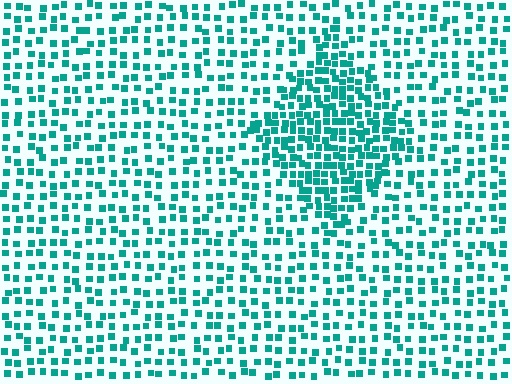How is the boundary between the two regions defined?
The boundary is defined by a change in element density (approximately 2.0x ratio). All elements are the same color, size, and shape.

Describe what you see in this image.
The image contains small teal elements arranged at two different densities. A diamond-shaped region is visible where the elements are more densely packed than the surrounding area.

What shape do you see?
I see a diamond.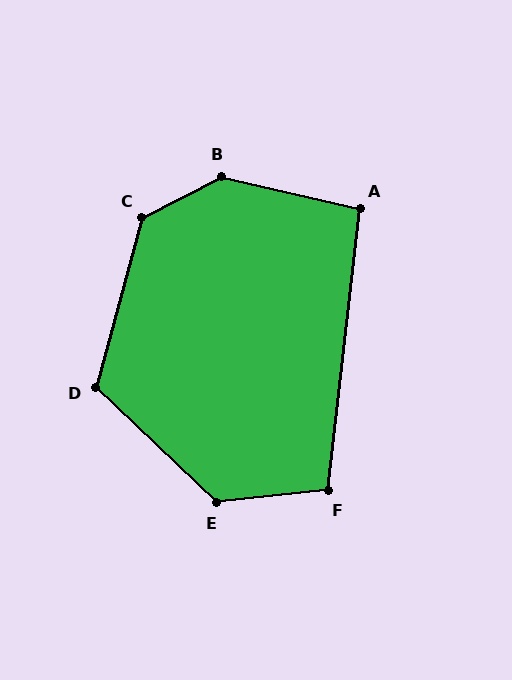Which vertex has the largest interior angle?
B, at approximately 139 degrees.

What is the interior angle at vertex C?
Approximately 133 degrees (obtuse).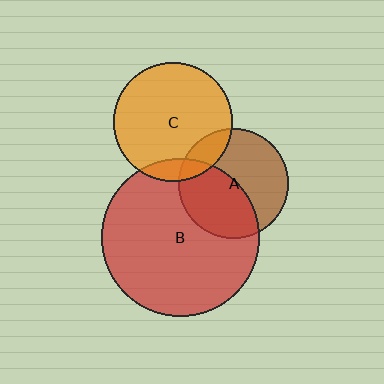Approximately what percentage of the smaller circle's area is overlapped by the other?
Approximately 45%.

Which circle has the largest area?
Circle B (red).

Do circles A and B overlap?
Yes.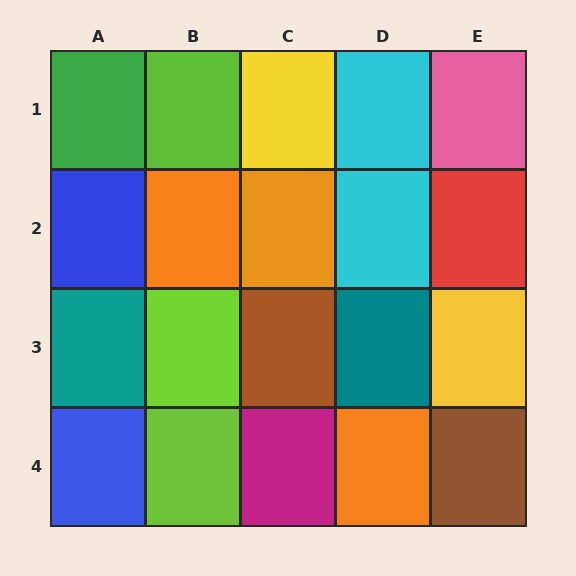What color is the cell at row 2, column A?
Blue.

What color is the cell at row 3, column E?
Yellow.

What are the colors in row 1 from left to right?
Green, lime, yellow, cyan, pink.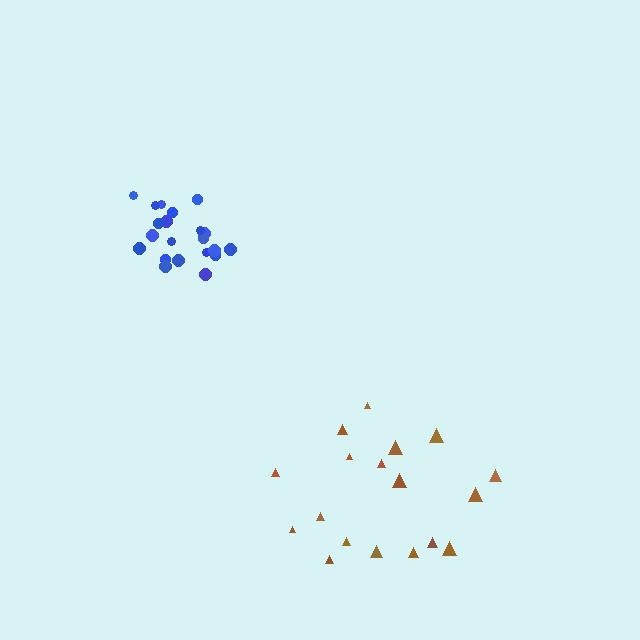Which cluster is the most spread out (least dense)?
Brown.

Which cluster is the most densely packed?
Blue.